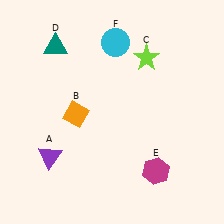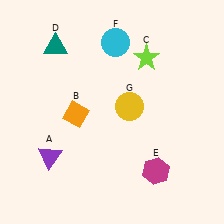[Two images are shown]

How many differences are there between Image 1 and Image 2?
There is 1 difference between the two images.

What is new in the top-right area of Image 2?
A yellow circle (G) was added in the top-right area of Image 2.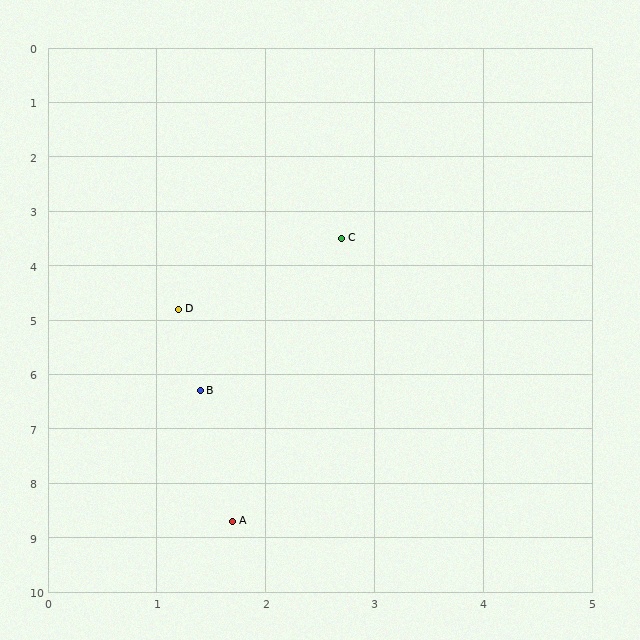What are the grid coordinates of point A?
Point A is at approximately (1.7, 8.7).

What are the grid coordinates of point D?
Point D is at approximately (1.2, 4.8).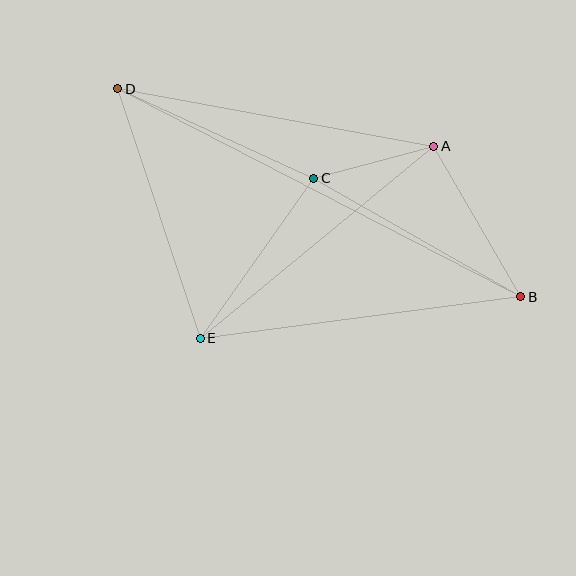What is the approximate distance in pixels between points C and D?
The distance between C and D is approximately 215 pixels.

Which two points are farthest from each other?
Points B and D are farthest from each other.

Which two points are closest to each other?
Points A and C are closest to each other.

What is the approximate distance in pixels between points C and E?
The distance between C and E is approximately 196 pixels.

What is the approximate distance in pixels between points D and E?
The distance between D and E is approximately 262 pixels.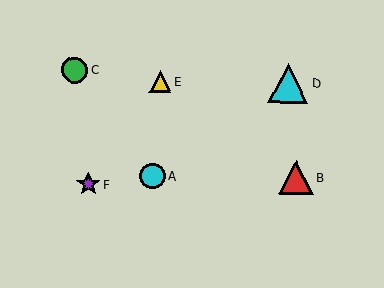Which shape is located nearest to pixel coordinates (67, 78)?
The green circle (labeled C) at (75, 70) is nearest to that location.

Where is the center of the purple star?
The center of the purple star is at (88, 184).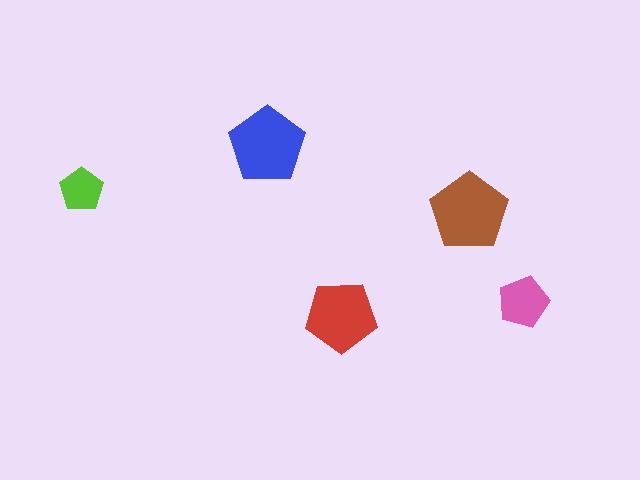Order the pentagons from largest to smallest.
the brown one, the blue one, the red one, the pink one, the lime one.